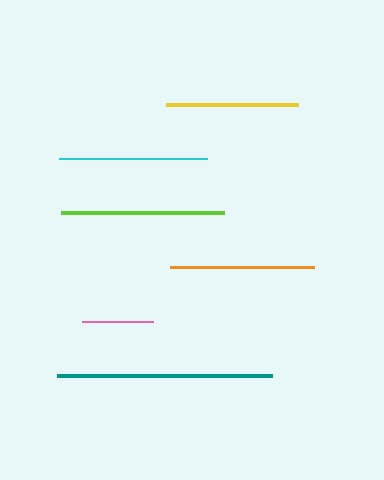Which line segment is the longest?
The teal line is the longest at approximately 215 pixels.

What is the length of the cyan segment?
The cyan segment is approximately 148 pixels long.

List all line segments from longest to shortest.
From longest to shortest: teal, lime, cyan, orange, yellow, pink.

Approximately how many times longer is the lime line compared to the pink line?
The lime line is approximately 2.3 times the length of the pink line.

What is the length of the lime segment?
The lime segment is approximately 164 pixels long.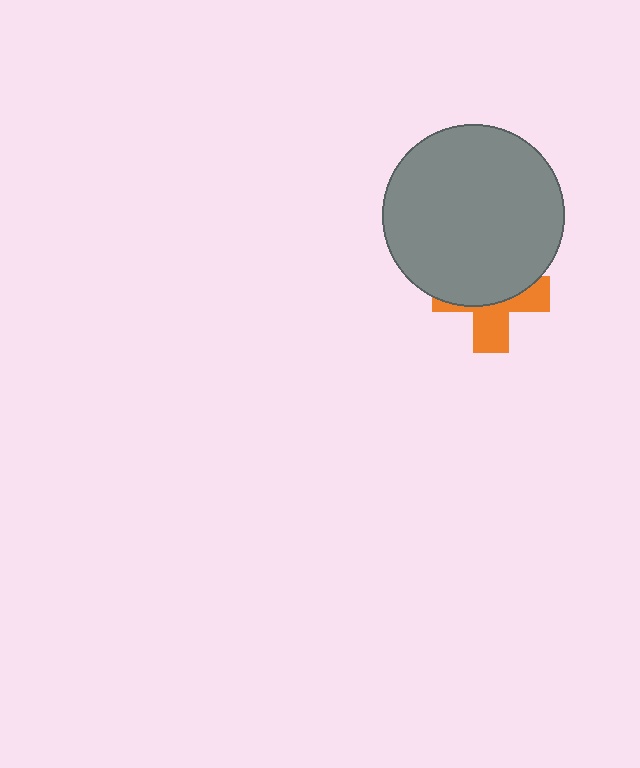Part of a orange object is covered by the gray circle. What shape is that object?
It is a cross.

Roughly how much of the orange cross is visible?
A small part of it is visible (roughly 43%).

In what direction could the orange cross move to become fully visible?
The orange cross could move down. That would shift it out from behind the gray circle entirely.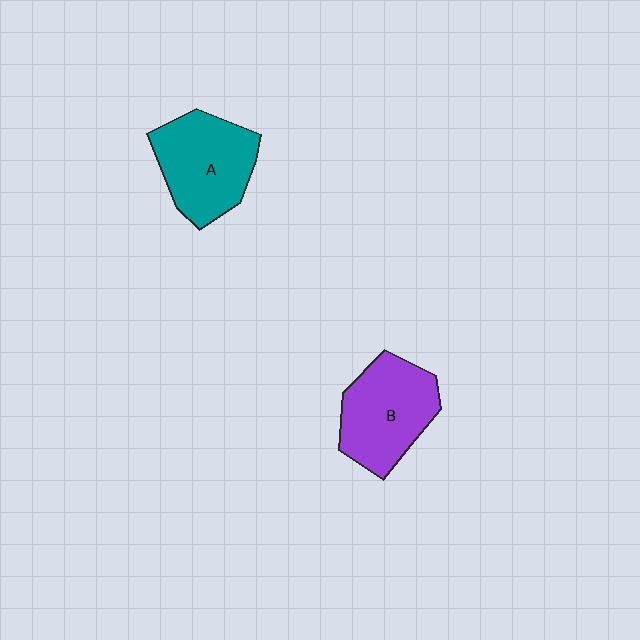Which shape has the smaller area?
Shape B (purple).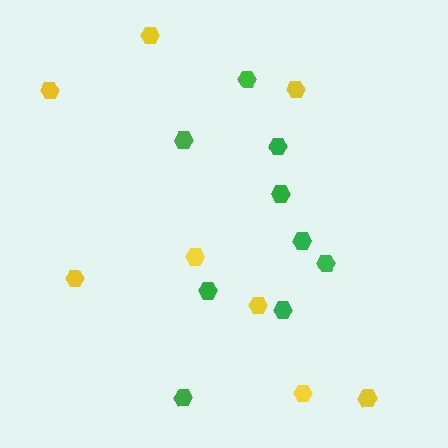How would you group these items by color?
There are 2 groups: one group of green hexagons (9) and one group of yellow hexagons (8).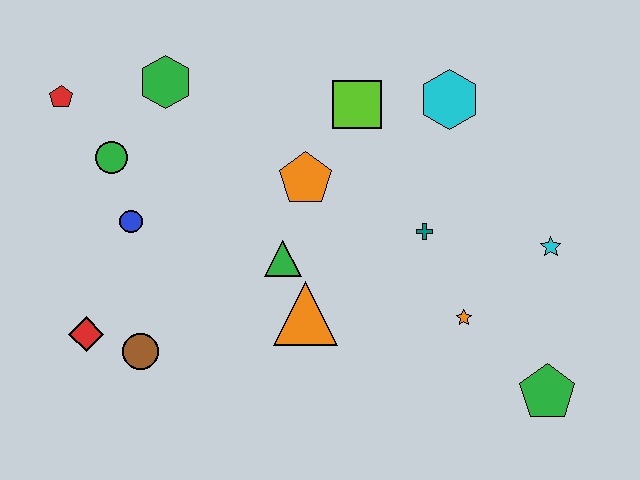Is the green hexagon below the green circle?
No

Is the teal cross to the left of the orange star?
Yes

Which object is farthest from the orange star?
The red pentagon is farthest from the orange star.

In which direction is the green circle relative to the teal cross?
The green circle is to the left of the teal cross.